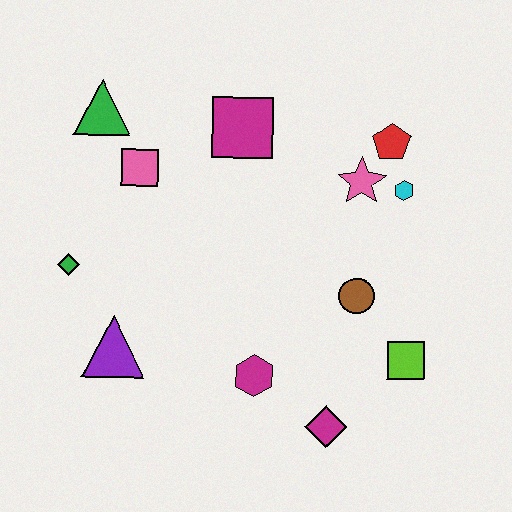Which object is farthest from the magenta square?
The magenta diamond is farthest from the magenta square.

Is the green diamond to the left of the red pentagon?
Yes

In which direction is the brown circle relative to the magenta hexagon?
The brown circle is to the right of the magenta hexagon.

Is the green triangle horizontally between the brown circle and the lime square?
No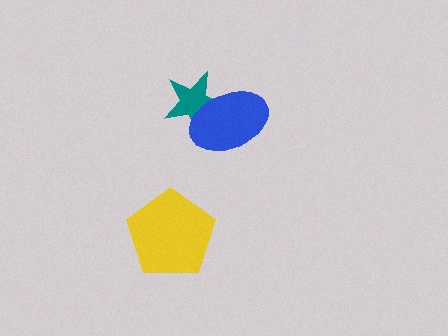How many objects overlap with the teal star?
1 object overlaps with the teal star.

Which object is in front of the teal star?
The blue ellipse is in front of the teal star.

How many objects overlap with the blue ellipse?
1 object overlaps with the blue ellipse.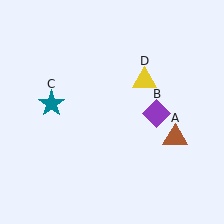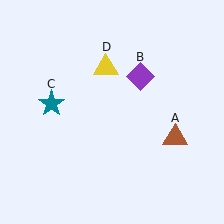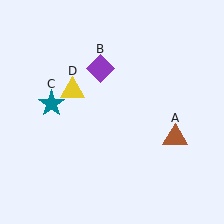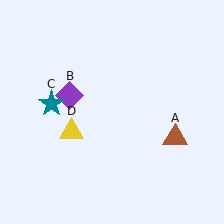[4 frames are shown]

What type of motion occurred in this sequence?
The purple diamond (object B), yellow triangle (object D) rotated counterclockwise around the center of the scene.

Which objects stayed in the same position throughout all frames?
Brown triangle (object A) and teal star (object C) remained stationary.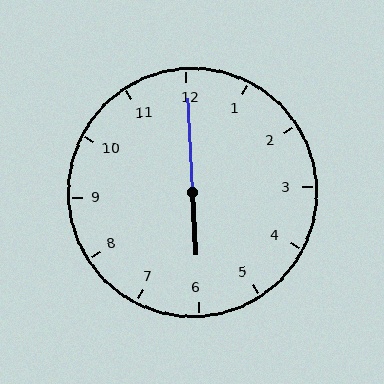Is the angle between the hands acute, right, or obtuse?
It is obtuse.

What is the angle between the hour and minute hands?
Approximately 180 degrees.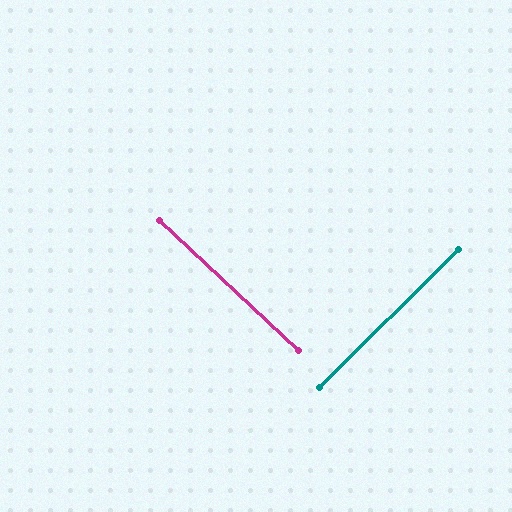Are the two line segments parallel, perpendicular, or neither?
Perpendicular — they meet at approximately 88°.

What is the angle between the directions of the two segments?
Approximately 88 degrees.